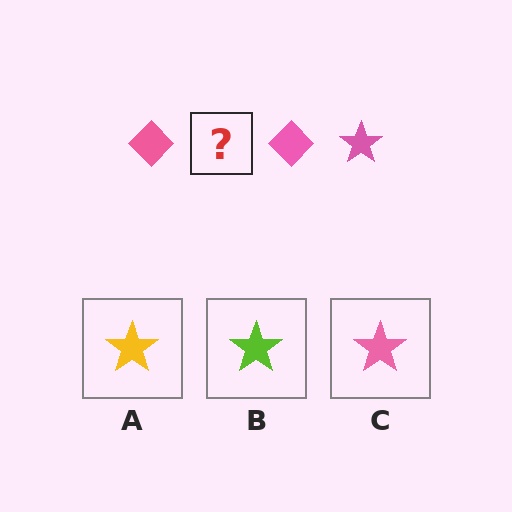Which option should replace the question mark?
Option C.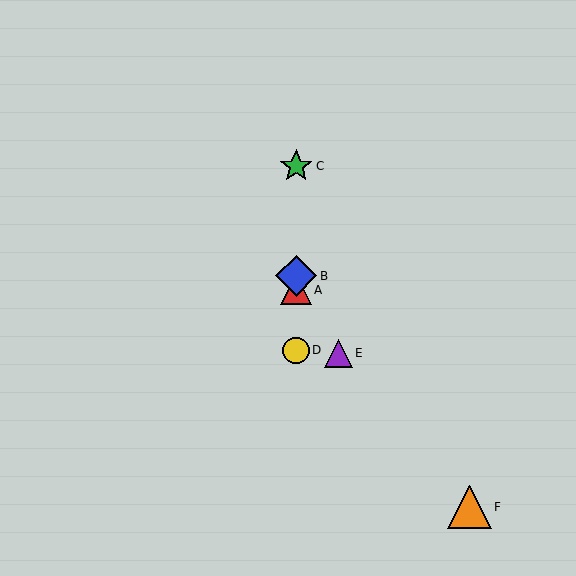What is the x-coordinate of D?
Object D is at x≈296.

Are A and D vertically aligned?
Yes, both are at x≈296.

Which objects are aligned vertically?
Objects A, B, C, D are aligned vertically.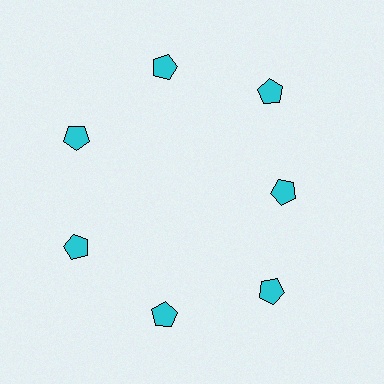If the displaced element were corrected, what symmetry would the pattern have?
It would have 7-fold rotational symmetry — the pattern would map onto itself every 51 degrees.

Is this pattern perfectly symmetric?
No. The 7 cyan pentagons are arranged in a ring, but one element near the 3 o'clock position is pulled inward toward the center, breaking the 7-fold rotational symmetry.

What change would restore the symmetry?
The symmetry would be restored by moving it outward, back onto the ring so that all 7 pentagons sit at equal angles and equal distance from the center.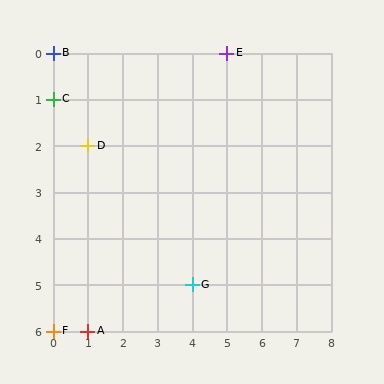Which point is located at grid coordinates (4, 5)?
Point G is at (4, 5).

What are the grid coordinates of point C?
Point C is at grid coordinates (0, 1).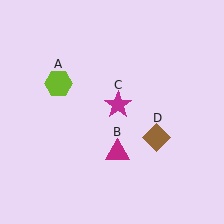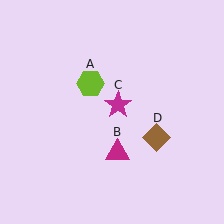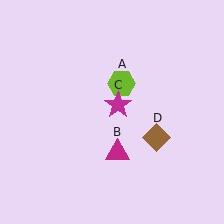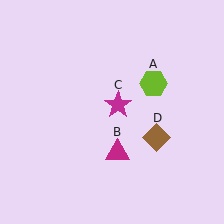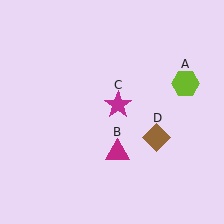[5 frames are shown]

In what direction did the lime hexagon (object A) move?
The lime hexagon (object A) moved right.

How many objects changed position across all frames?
1 object changed position: lime hexagon (object A).